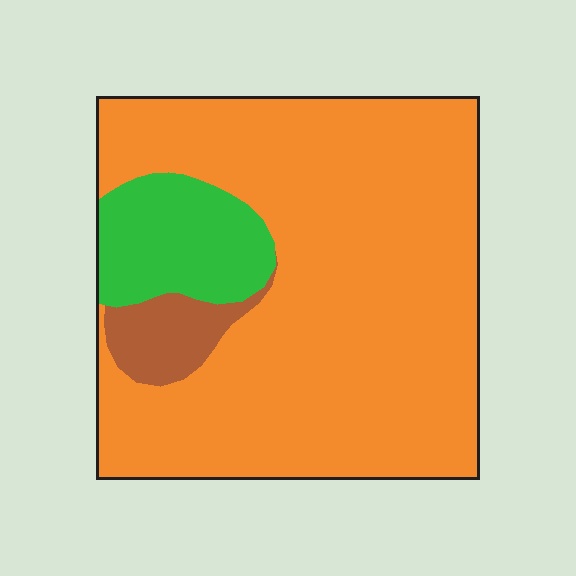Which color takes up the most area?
Orange, at roughly 80%.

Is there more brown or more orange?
Orange.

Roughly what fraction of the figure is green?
Green takes up about one eighth (1/8) of the figure.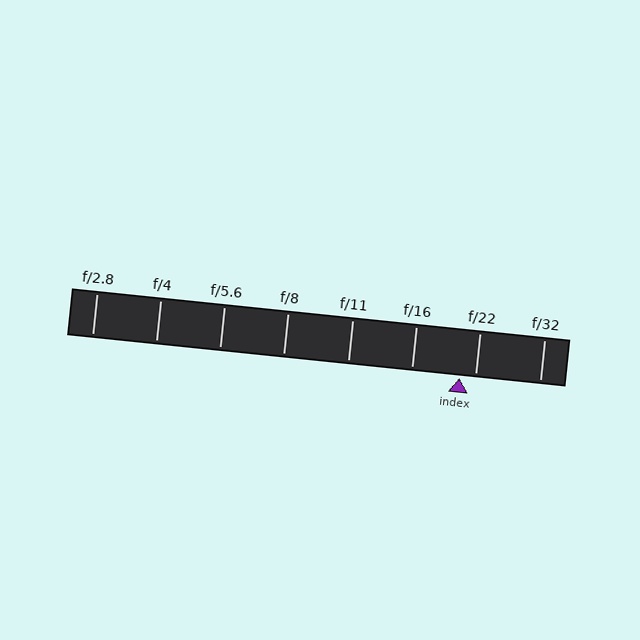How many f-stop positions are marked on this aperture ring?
There are 8 f-stop positions marked.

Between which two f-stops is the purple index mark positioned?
The index mark is between f/16 and f/22.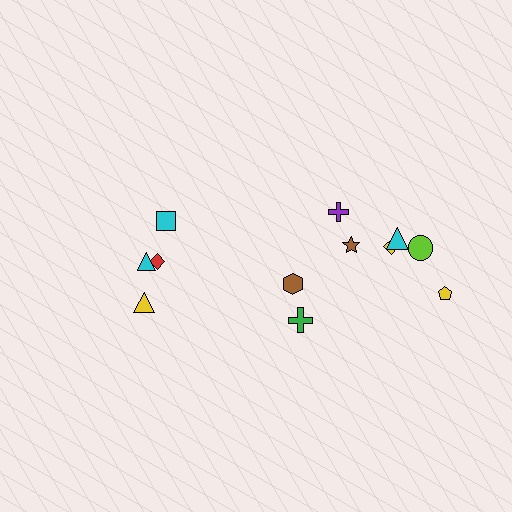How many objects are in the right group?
There are 8 objects.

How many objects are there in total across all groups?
There are 12 objects.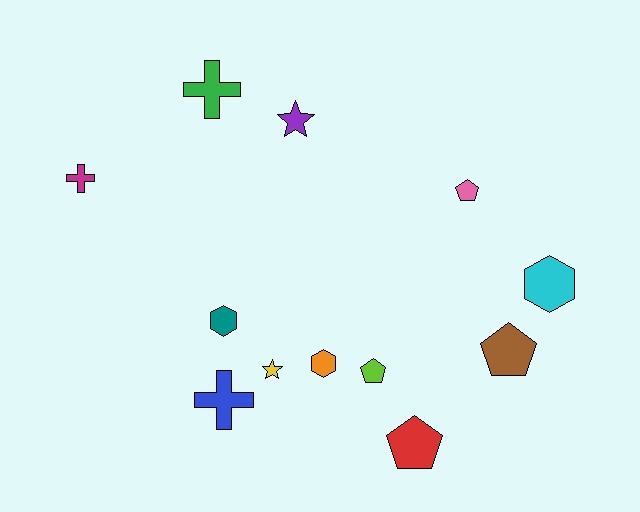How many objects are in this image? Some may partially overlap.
There are 12 objects.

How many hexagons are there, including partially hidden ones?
There are 3 hexagons.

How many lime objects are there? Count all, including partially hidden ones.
There is 1 lime object.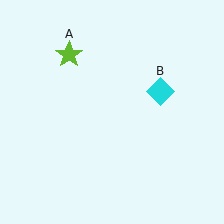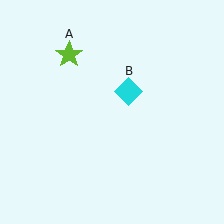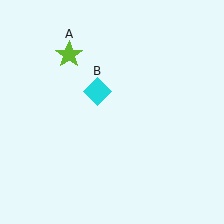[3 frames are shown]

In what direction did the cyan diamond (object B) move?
The cyan diamond (object B) moved left.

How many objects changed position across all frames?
1 object changed position: cyan diamond (object B).